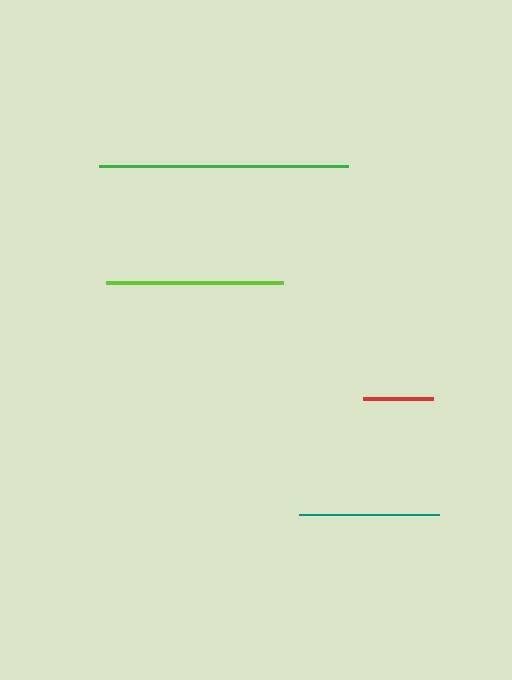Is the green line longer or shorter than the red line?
The green line is longer than the red line.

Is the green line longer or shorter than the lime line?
The green line is longer than the lime line.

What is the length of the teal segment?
The teal segment is approximately 140 pixels long.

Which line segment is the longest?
The green line is the longest at approximately 249 pixels.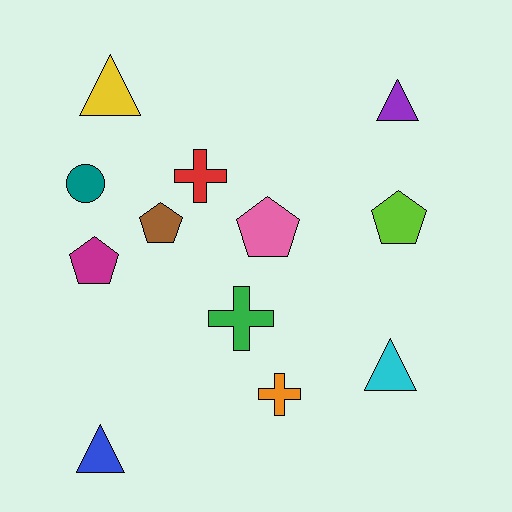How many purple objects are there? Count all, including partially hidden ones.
There is 1 purple object.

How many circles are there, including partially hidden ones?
There is 1 circle.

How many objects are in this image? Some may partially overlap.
There are 12 objects.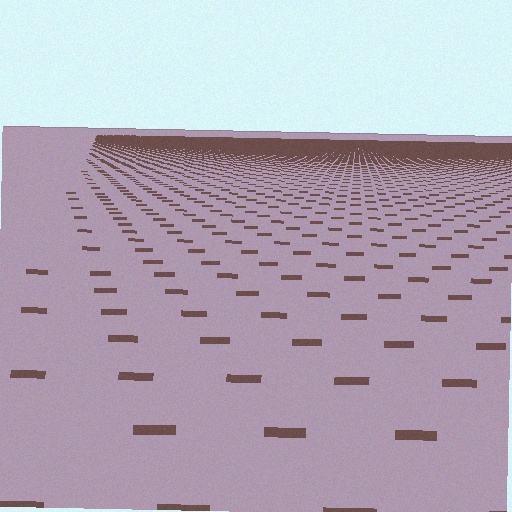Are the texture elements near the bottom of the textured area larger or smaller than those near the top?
Larger. Near the bottom, elements are closer to the viewer and appear at a bigger on-screen size.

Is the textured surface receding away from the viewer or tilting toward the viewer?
The surface is receding away from the viewer. Texture elements get smaller and denser toward the top.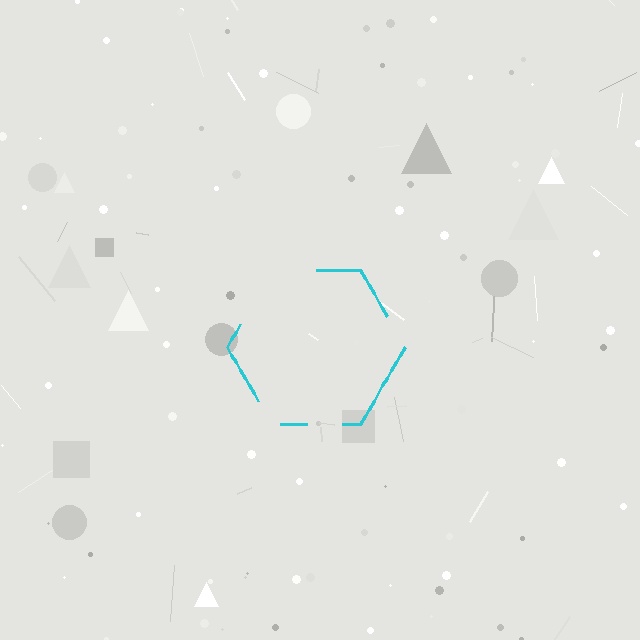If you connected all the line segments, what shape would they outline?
They would outline a hexagon.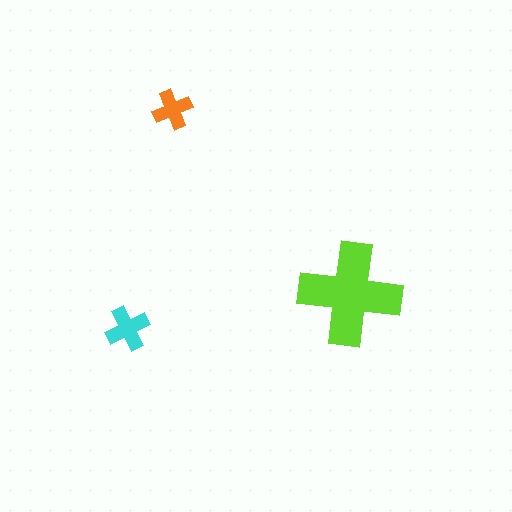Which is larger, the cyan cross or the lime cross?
The lime one.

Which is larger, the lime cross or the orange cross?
The lime one.